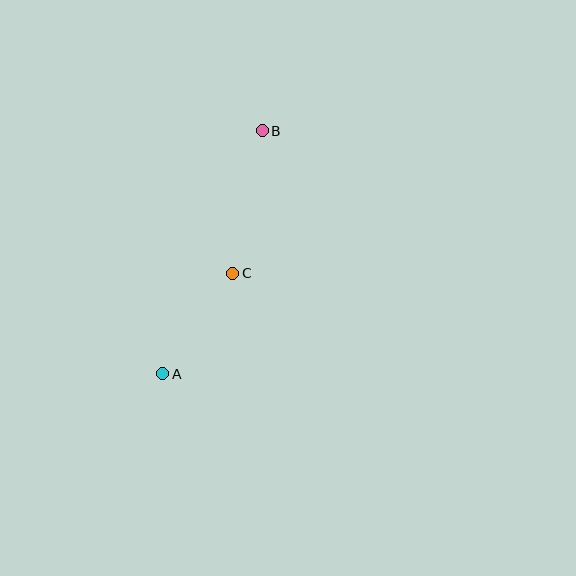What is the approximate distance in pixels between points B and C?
The distance between B and C is approximately 146 pixels.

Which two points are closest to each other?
Points A and C are closest to each other.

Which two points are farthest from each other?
Points A and B are farthest from each other.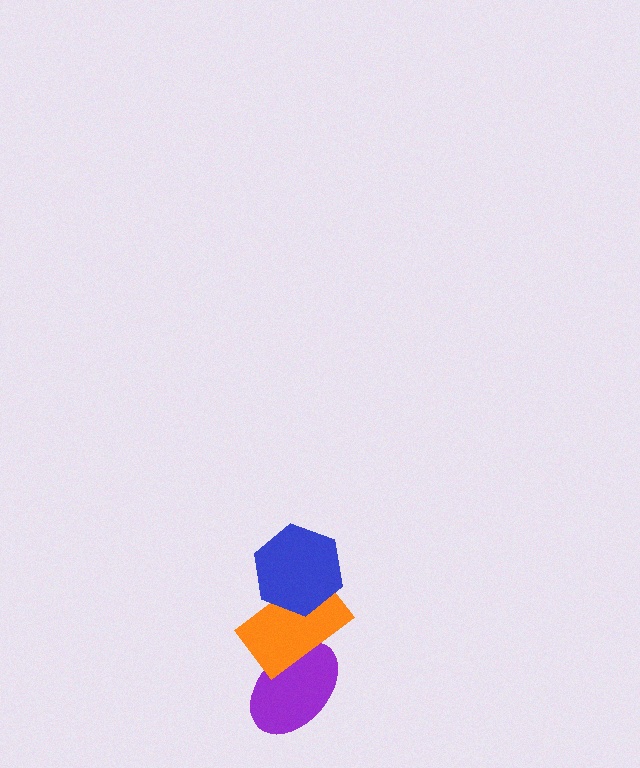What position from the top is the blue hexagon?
The blue hexagon is 1st from the top.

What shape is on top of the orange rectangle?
The blue hexagon is on top of the orange rectangle.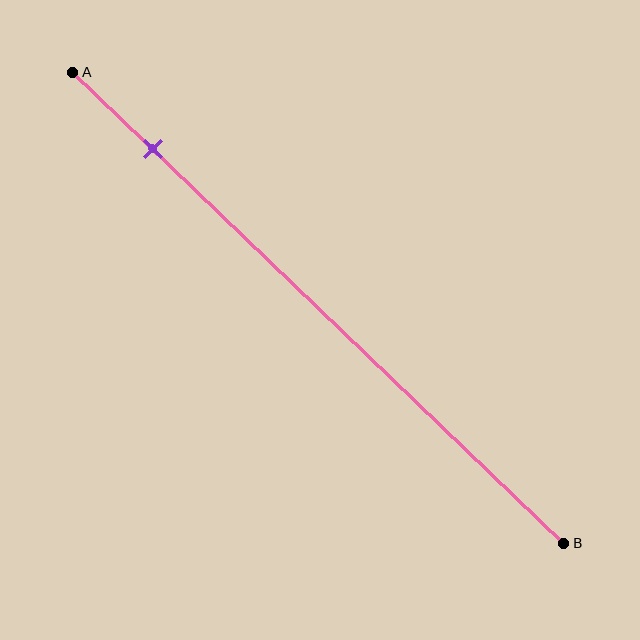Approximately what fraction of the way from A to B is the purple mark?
The purple mark is approximately 15% of the way from A to B.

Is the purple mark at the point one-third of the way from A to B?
No, the mark is at about 15% from A, not at the 33% one-third point.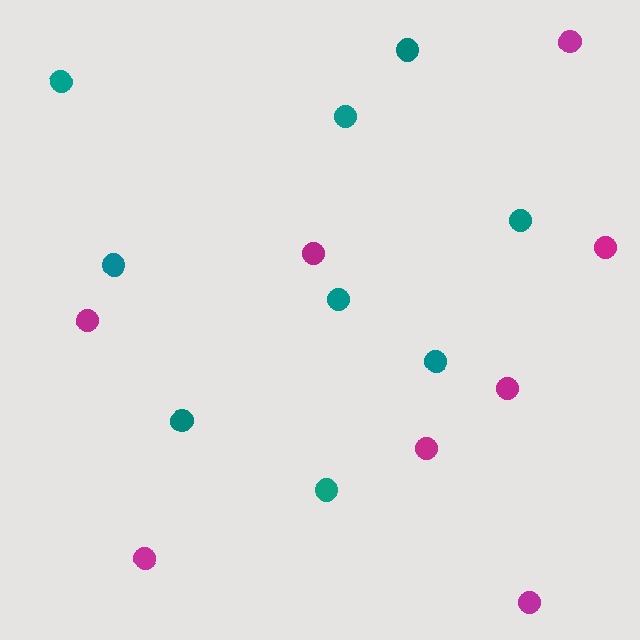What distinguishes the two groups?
There are 2 groups: one group of teal circles (9) and one group of magenta circles (8).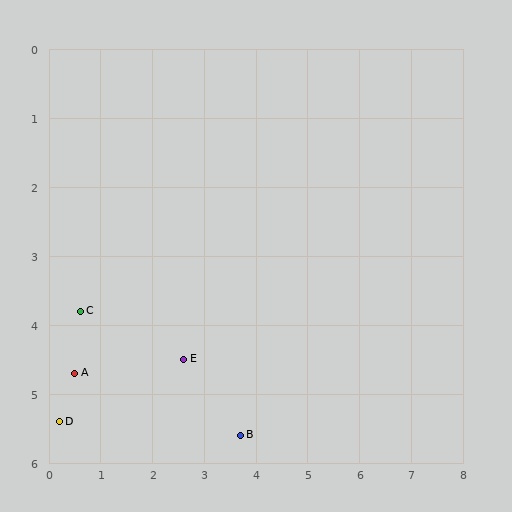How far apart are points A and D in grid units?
Points A and D are about 0.8 grid units apart.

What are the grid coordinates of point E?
Point E is at approximately (2.6, 4.5).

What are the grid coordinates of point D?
Point D is at approximately (0.2, 5.4).